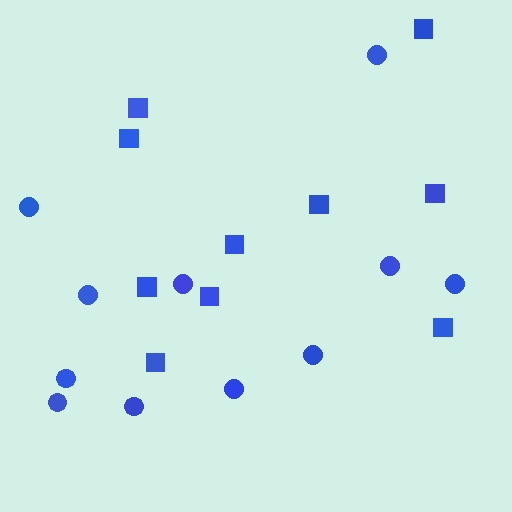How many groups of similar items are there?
There are 2 groups: one group of circles (11) and one group of squares (10).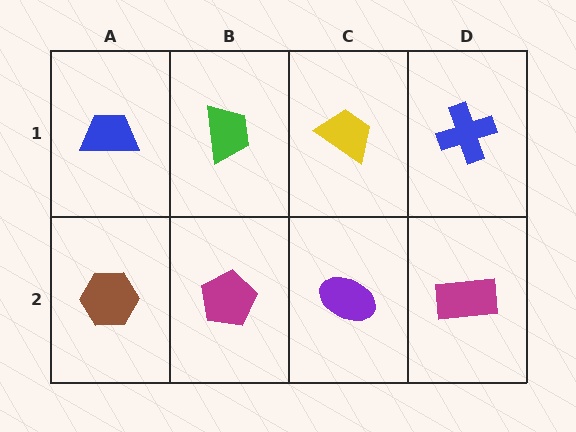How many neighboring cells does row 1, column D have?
2.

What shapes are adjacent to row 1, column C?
A purple ellipse (row 2, column C), a green trapezoid (row 1, column B), a blue cross (row 1, column D).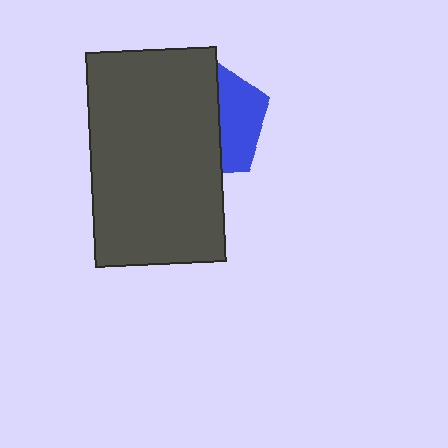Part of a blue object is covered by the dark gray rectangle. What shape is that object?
It is a pentagon.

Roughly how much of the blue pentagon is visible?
A small part of it is visible (roughly 36%).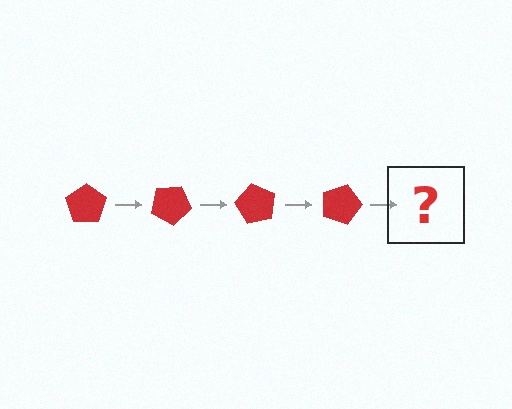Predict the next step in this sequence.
The next step is a red pentagon rotated 120 degrees.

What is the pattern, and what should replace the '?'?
The pattern is that the pentagon rotates 30 degrees each step. The '?' should be a red pentagon rotated 120 degrees.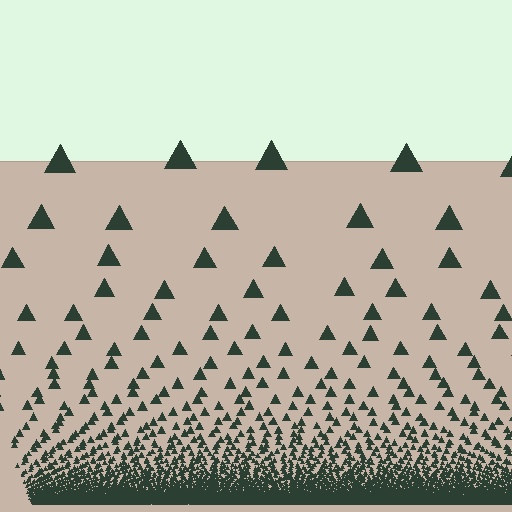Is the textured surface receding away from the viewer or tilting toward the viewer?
The surface appears to tilt toward the viewer. Texture elements get larger and sparser toward the top.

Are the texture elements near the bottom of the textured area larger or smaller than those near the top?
Smaller. The gradient is inverted — elements near the bottom are smaller and denser.